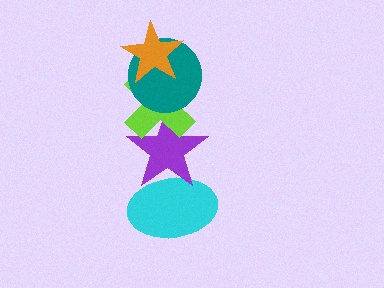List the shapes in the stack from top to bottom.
From top to bottom: the orange star, the teal circle, the lime cross, the purple star, the cyan ellipse.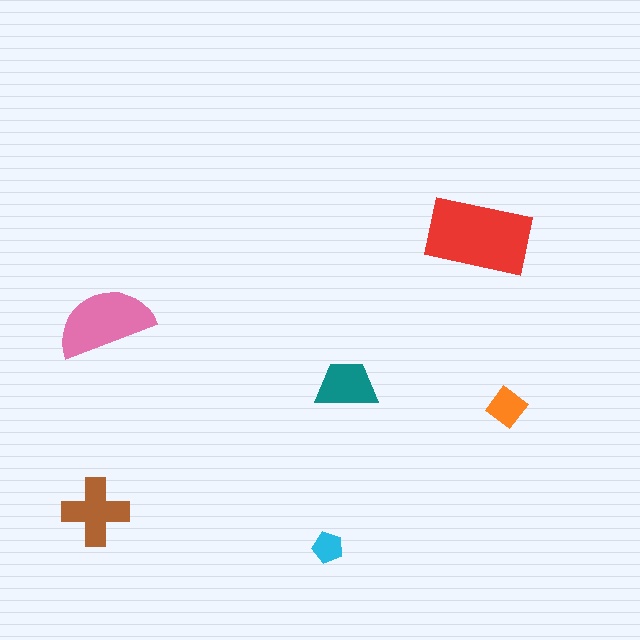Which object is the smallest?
The cyan pentagon.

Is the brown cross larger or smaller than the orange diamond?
Larger.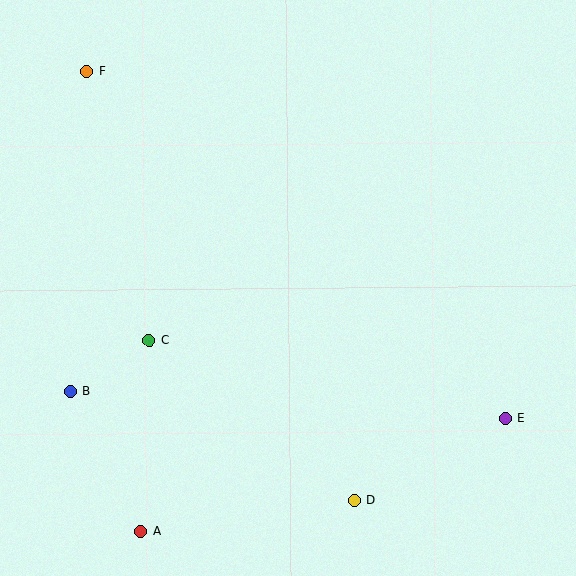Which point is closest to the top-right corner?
Point E is closest to the top-right corner.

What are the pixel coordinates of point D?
Point D is at (354, 501).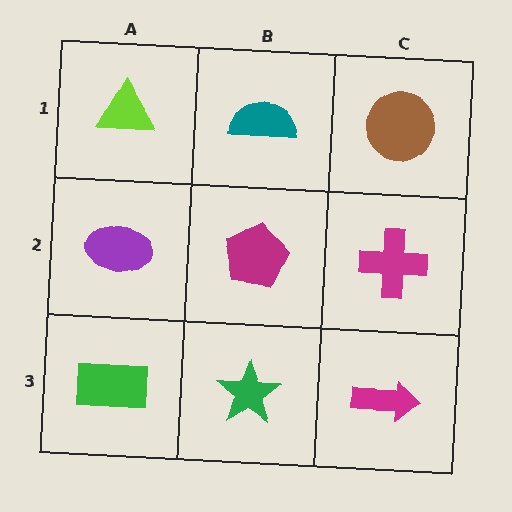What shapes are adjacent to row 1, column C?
A magenta cross (row 2, column C), a teal semicircle (row 1, column B).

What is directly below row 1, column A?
A purple ellipse.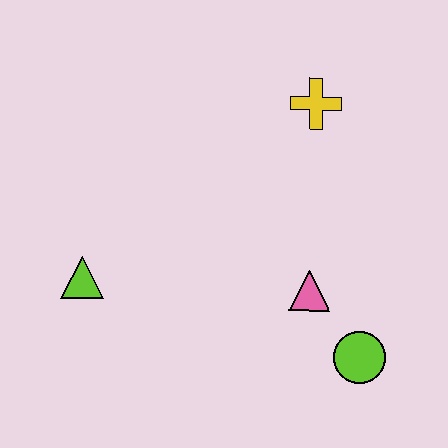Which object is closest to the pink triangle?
The lime circle is closest to the pink triangle.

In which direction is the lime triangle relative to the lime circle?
The lime triangle is to the left of the lime circle.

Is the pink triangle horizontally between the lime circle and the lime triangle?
Yes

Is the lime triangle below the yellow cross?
Yes